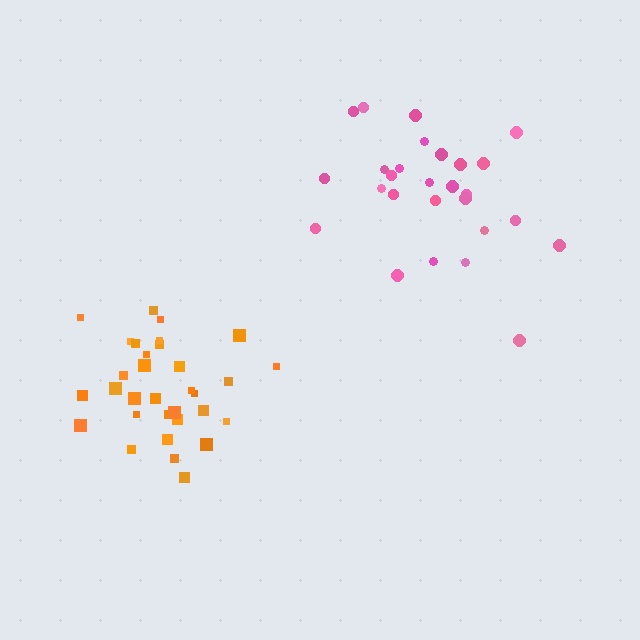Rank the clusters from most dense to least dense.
orange, pink.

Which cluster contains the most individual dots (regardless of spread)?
Orange (32).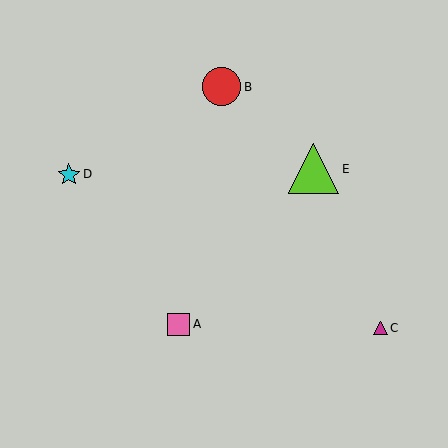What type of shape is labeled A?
Shape A is a pink square.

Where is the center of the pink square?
The center of the pink square is at (179, 324).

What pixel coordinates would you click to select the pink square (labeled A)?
Click at (179, 324) to select the pink square A.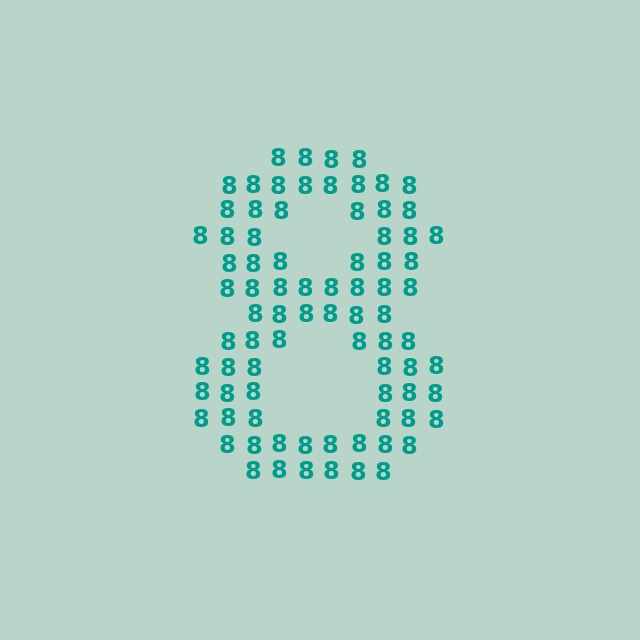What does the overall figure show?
The overall figure shows the digit 8.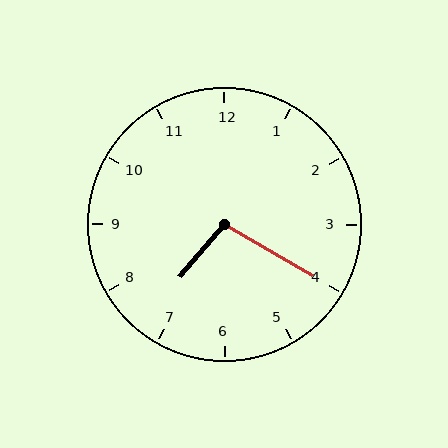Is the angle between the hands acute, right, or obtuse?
It is obtuse.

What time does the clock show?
7:20.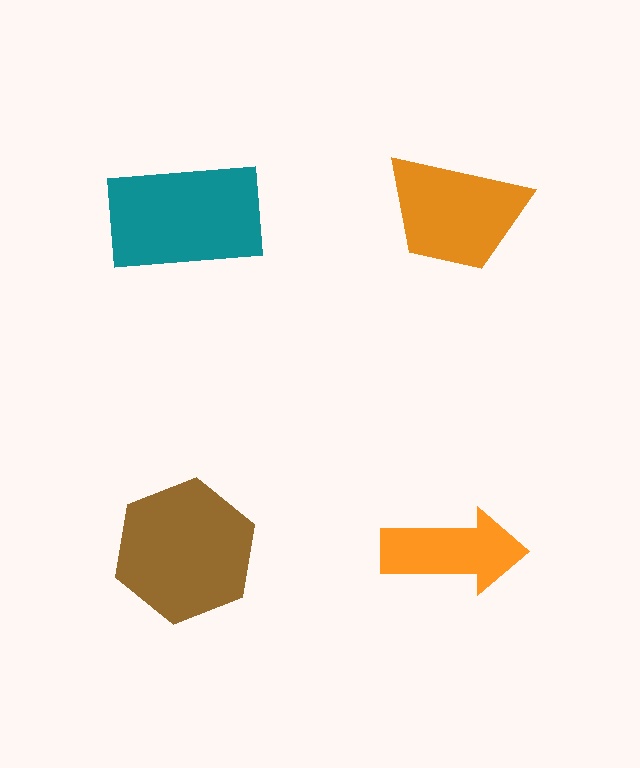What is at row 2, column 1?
A brown hexagon.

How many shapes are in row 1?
2 shapes.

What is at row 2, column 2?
An orange arrow.